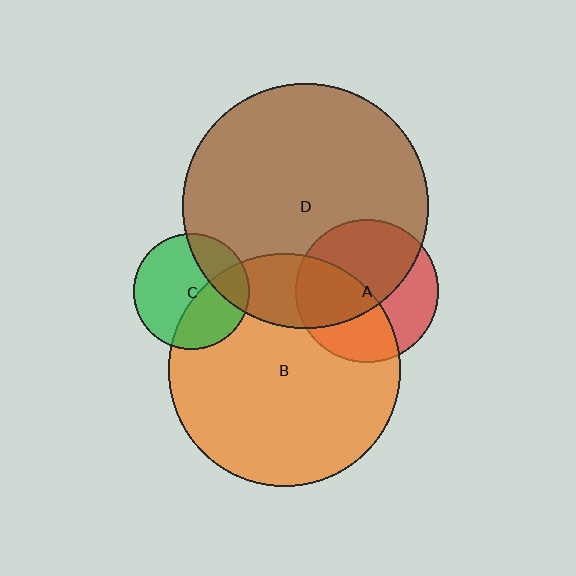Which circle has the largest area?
Circle D (brown).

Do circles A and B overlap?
Yes.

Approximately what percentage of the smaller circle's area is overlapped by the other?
Approximately 45%.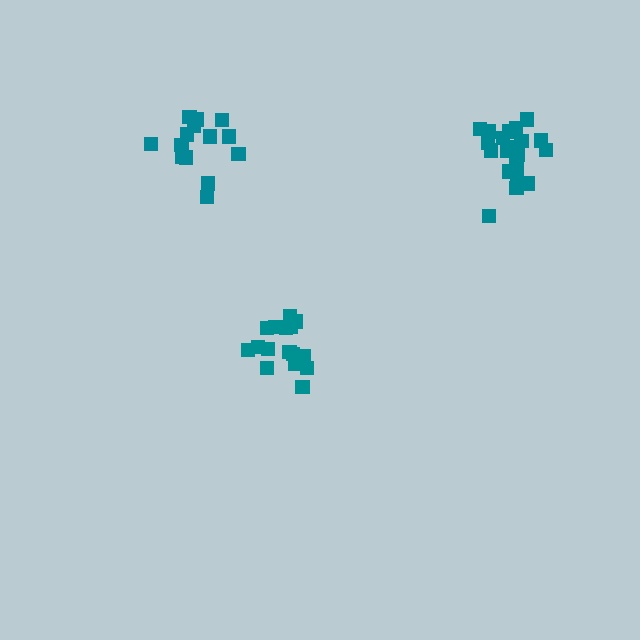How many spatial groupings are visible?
There are 3 spatial groupings.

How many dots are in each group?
Group 1: 16 dots, Group 2: 14 dots, Group 3: 20 dots (50 total).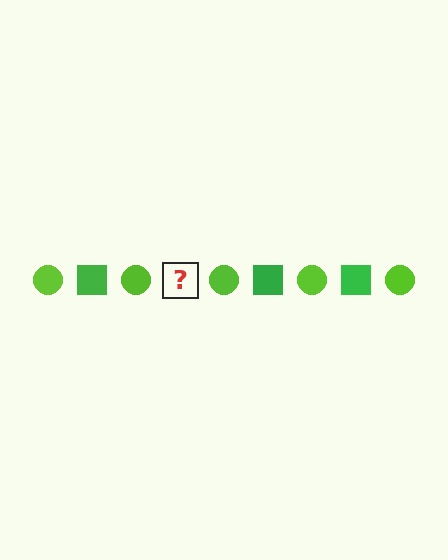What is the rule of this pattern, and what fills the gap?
The rule is that the pattern alternates between lime circle and green square. The gap should be filled with a green square.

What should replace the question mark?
The question mark should be replaced with a green square.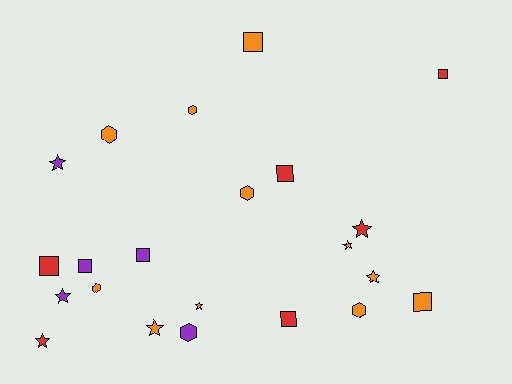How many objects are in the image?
There are 22 objects.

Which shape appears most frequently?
Star, with 8 objects.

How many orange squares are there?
There are 2 orange squares.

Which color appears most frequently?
Orange, with 11 objects.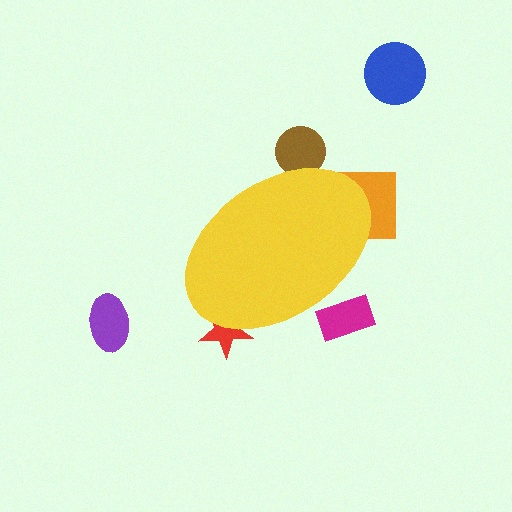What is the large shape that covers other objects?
A yellow ellipse.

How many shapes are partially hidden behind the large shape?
4 shapes are partially hidden.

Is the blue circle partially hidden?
No, the blue circle is fully visible.